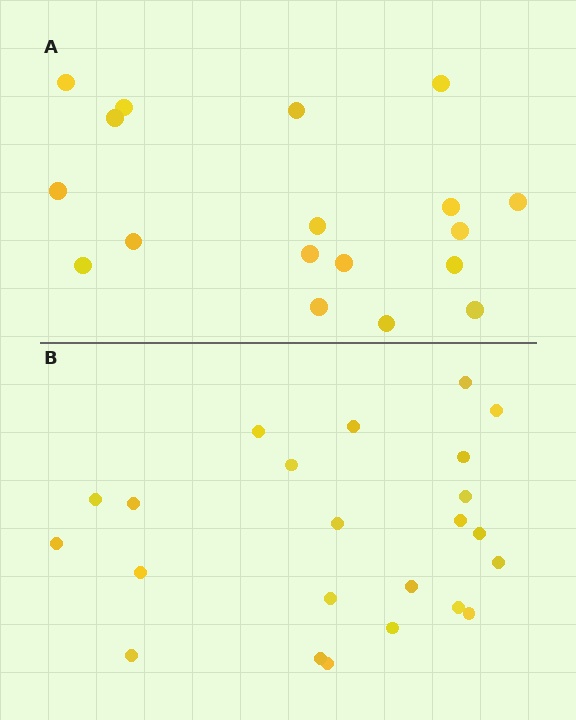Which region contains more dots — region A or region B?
Region B (the bottom region) has more dots.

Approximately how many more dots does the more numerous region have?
Region B has about 5 more dots than region A.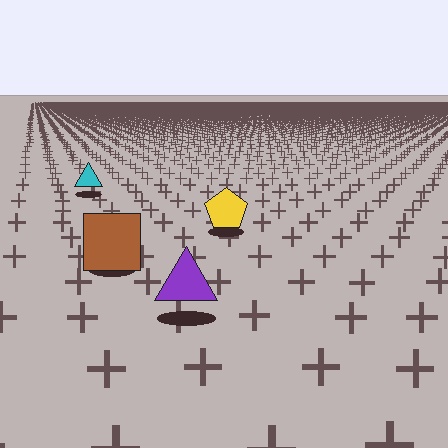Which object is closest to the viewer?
The purple triangle is closest. The texture marks near it are larger and more spread out.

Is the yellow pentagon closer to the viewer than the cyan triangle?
Yes. The yellow pentagon is closer — you can tell from the texture gradient: the ground texture is coarser near it.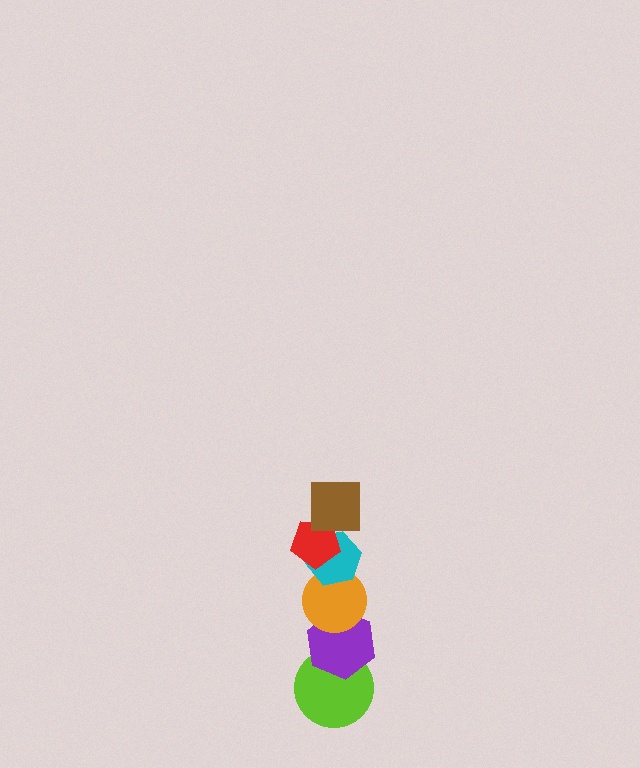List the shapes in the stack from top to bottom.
From top to bottom: the brown square, the red pentagon, the cyan hexagon, the orange circle, the purple hexagon, the lime circle.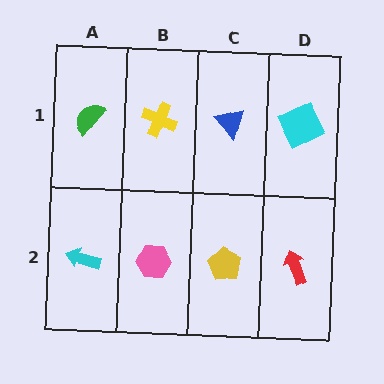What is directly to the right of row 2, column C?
A red arrow.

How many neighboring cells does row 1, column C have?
3.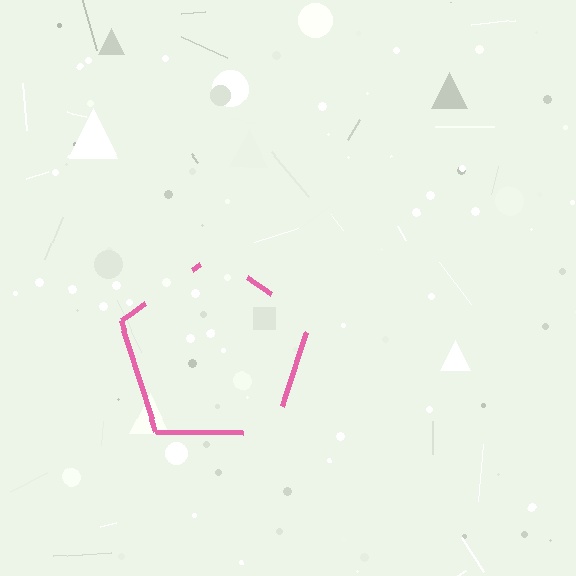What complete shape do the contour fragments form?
The contour fragments form a pentagon.